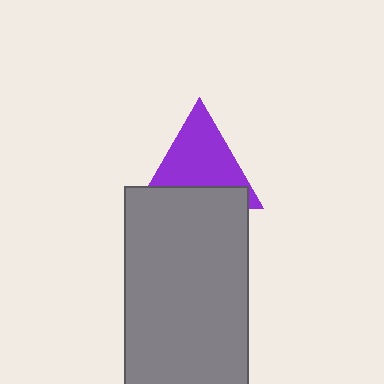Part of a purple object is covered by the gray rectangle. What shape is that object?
It is a triangle.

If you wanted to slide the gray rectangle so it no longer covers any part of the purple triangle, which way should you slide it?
Slide it down — that is the most direct way to separate the two shapes.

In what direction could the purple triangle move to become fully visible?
The purple triangle could move up. That would shift it out from behind the gray rectangle entirely.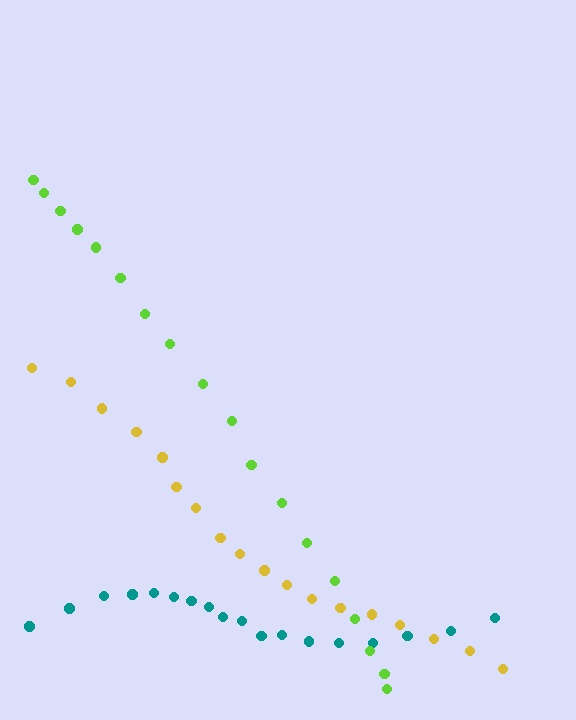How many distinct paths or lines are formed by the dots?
There are 3 distinct paths.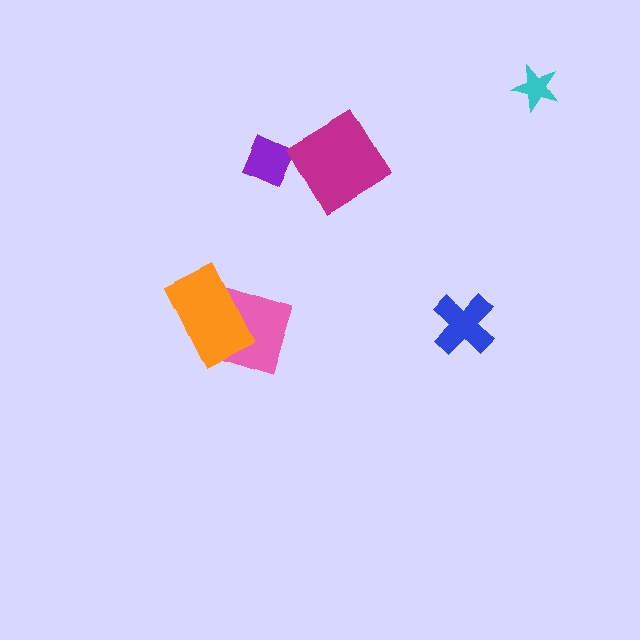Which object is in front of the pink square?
The orange rectangle is in front of the pink square.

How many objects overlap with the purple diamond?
0 objects overlap with the purple diamond.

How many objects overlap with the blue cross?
0 objects overlap with the blue cross.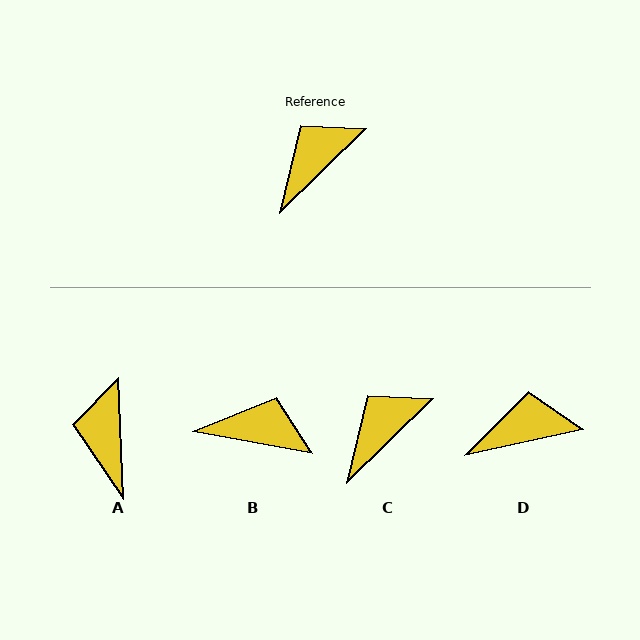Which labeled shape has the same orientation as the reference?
C.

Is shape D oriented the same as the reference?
No, it is off by about 32 degrees.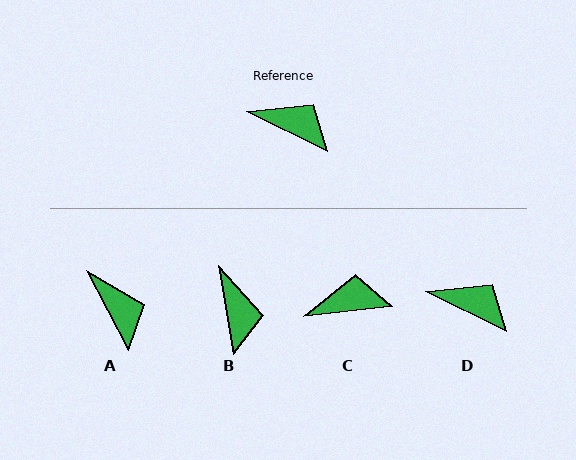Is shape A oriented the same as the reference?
No, it is off by about 36 degrees.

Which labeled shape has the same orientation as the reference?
D.